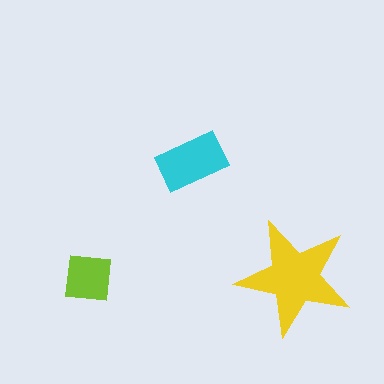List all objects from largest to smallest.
The yellow star, the cyan rectangle, the lime square.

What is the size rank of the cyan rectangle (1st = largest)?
2nd.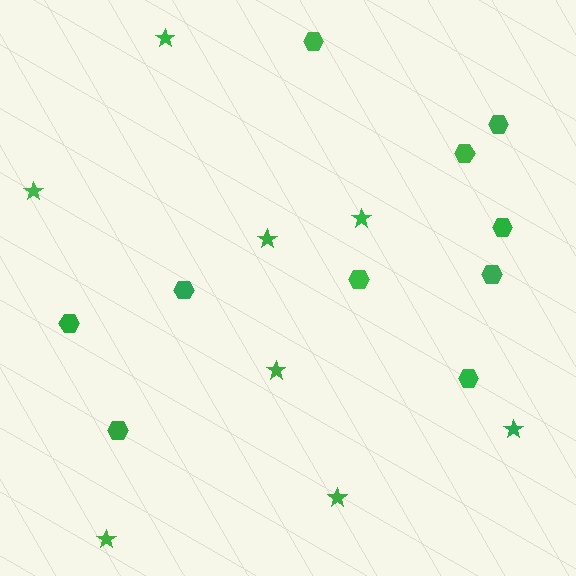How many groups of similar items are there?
There are 2 groups: one group of hexagons (10) and one group of stars (8).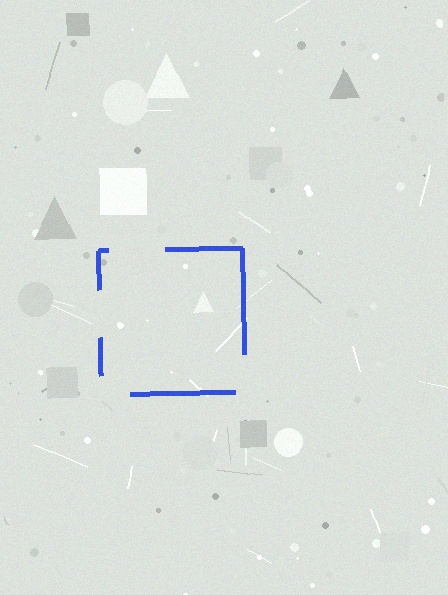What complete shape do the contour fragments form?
The contour fragments form a square.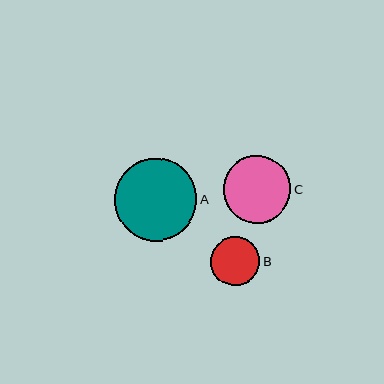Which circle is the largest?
Circle A is the largest with a size of approximately 83 pixels.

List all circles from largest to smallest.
From largest to smallest: A, C, B.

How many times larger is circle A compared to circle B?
Circle A is approximately 1.7 times the size of circle B.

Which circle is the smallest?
Circle B is the smallest with a size of approximately 49 pixels.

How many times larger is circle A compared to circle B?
Circle A is approximately 1.7 times the size of circle B.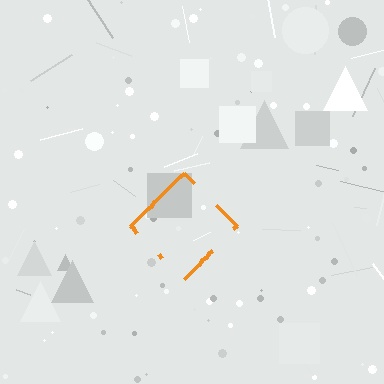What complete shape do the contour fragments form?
The contour fragments form a diamond.